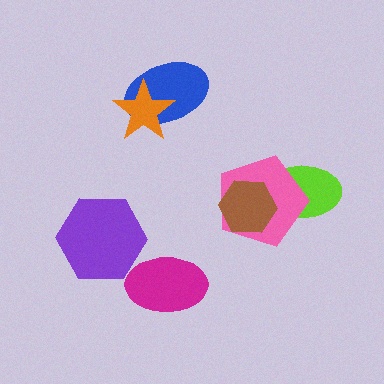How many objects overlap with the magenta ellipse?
0 objects overlap with the magenta ellipse.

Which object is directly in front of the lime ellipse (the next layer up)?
The pink pentagon is directly in front of the lime ellipse.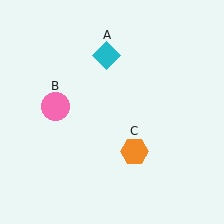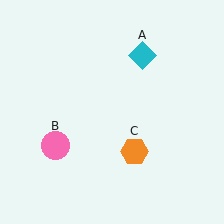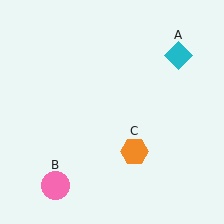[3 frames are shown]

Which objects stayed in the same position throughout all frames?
Orange hexagon (object C) remained stationary.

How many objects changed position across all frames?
2 objects changed position: cyan diamond (object A), pink circle (object B).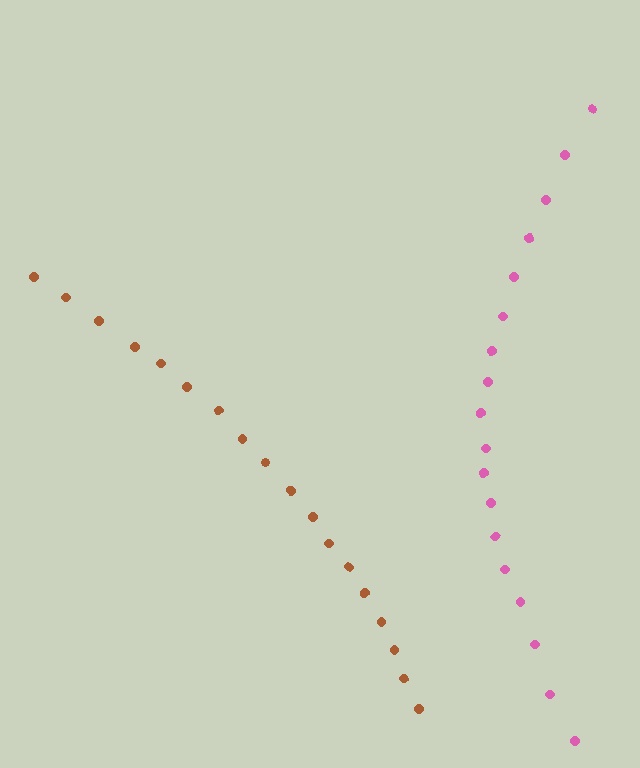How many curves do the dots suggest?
There are 2 distinct paths.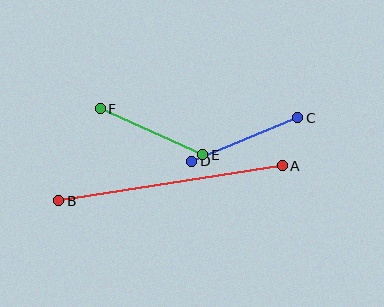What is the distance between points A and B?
The distance is approximately 226 pixels.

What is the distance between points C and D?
The distance is approximately 115 pixels.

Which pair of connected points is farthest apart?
Points A and B are farthest apart.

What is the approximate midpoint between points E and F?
The midpoint is at approximately (151, 132) pixels.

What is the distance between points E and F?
The distance is approximately 112 pixels.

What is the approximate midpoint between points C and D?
The midpoint is at approximately (245, 140) pixels.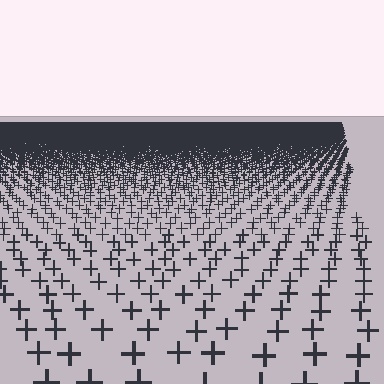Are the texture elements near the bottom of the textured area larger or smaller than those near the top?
Larger. Near the bottom, elements are closer to the viewer and appear at a bigger on-screen size.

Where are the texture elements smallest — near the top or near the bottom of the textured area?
Near the top.